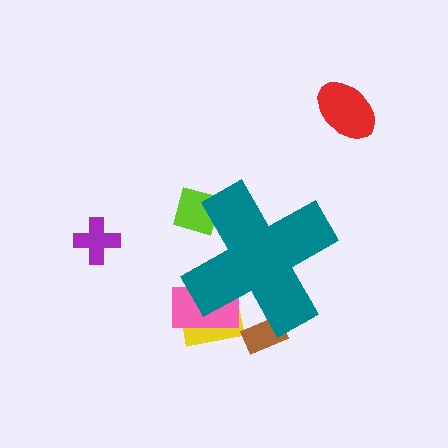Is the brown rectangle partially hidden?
Yes, the brown rectangle is partially hidden behind the teal cross.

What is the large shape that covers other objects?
A teal cross.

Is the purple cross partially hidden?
No, the purple cross is fully visible.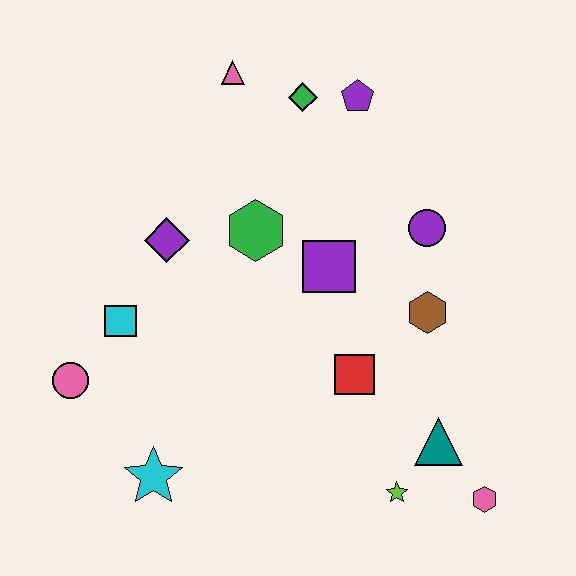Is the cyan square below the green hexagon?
Yes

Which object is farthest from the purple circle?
The pink circle is farthest from the purple circle.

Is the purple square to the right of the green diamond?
Yes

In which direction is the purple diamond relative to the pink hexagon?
The purple diamond is to the left of the pink hexagon.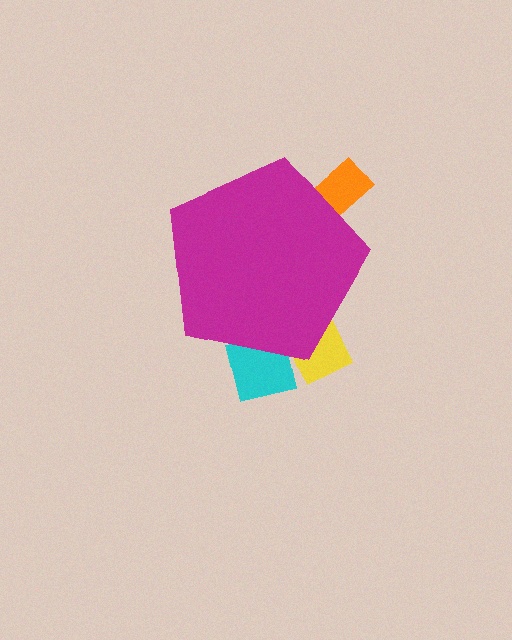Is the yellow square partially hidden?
Yes, the yellow square is partially hidden behind the magenta pentagon.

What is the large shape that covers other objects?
A magenta pentagon.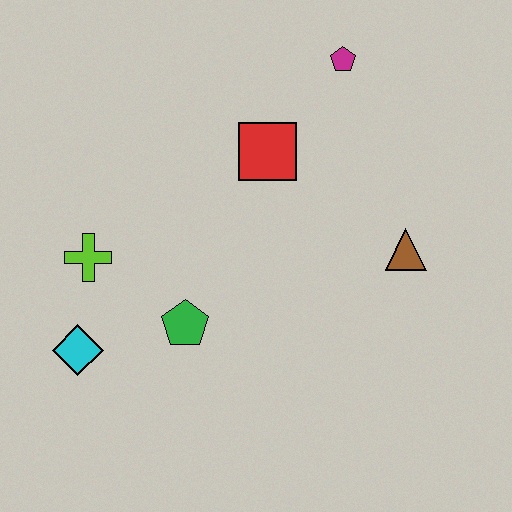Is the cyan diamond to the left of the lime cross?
Yes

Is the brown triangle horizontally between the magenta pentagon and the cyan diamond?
No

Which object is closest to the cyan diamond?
The lime cross is closest to the cyan diamond.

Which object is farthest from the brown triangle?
The cyan diamond is farthest from the brown triangle.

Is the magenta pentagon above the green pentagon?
Yes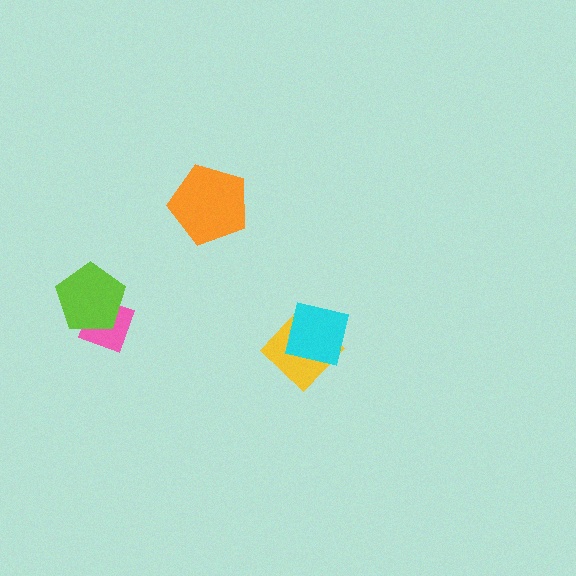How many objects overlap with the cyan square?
1 object overlaps with the cyan square.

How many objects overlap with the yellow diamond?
1 object overlaps with the yellow diamond.